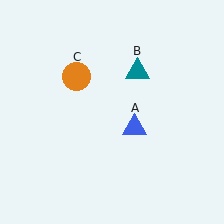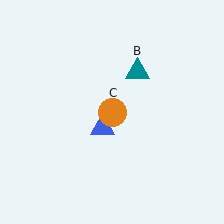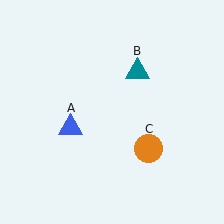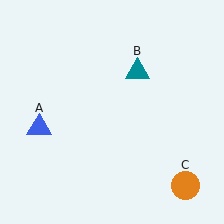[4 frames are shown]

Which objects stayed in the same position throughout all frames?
Teal triangle (object B) remained stationary.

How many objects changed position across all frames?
2 objects changed position: blue triangle (object A), orange circle (object C).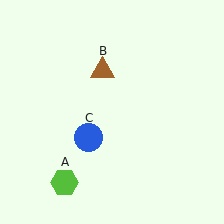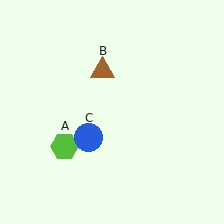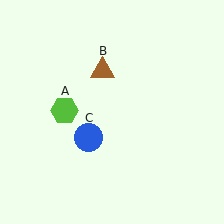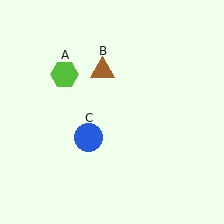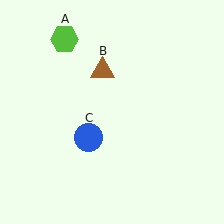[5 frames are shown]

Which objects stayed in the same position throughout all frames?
Brown triangle (object B) and blue circle (object C) remained stationary.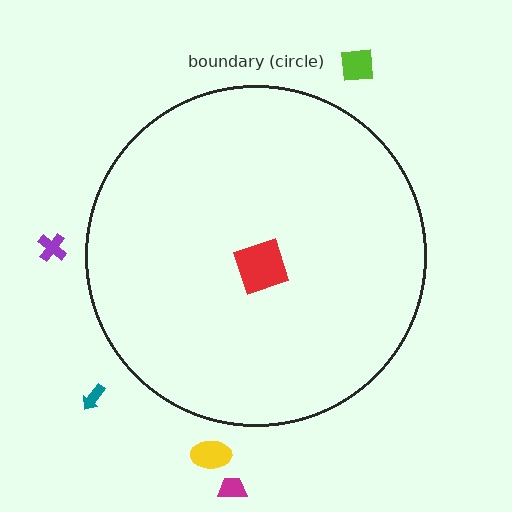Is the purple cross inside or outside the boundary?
Outside.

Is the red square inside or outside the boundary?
Inside.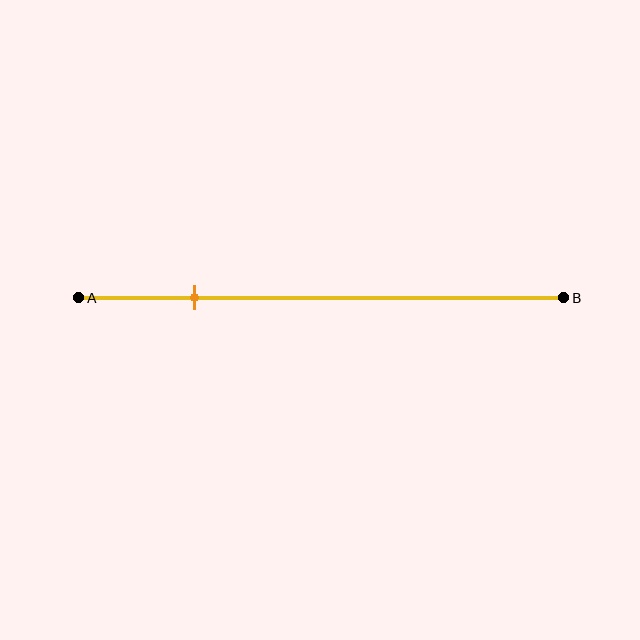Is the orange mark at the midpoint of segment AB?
No, the mark is at about 25% from A, not at the 50% midpoint.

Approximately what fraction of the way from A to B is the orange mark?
The orange mark is approximately 25% of the way from A to B.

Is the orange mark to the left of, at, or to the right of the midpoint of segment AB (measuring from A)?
The orange mark is to the left of the midpoint of segment AB.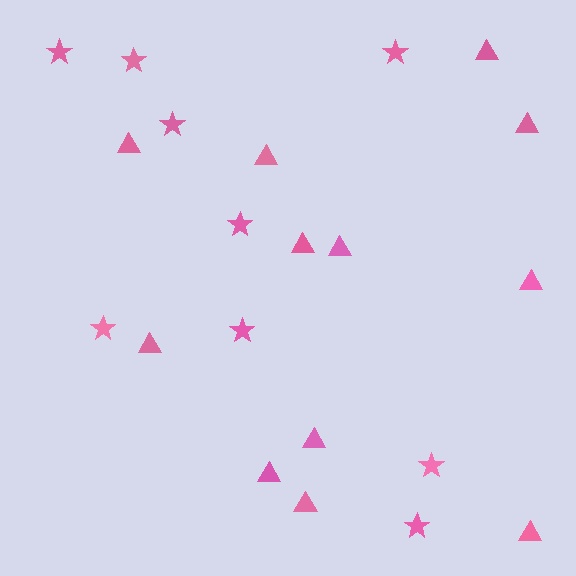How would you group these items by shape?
There are 2 groups: one group of triangles (12) and one group of stars (9).